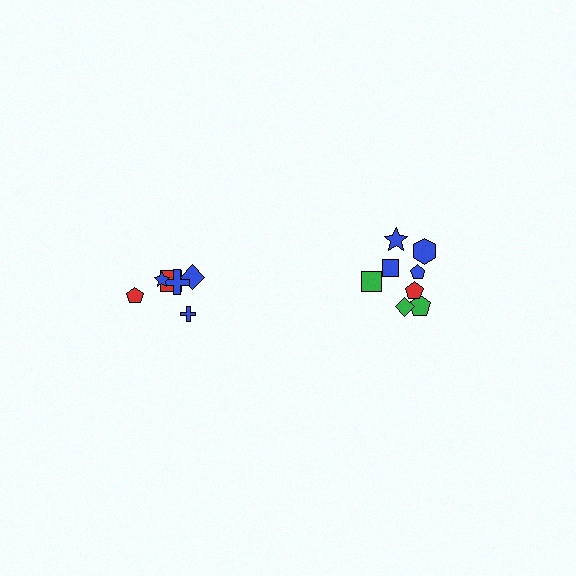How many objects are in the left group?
There are 6 objects.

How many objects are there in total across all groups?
There are 14 objects.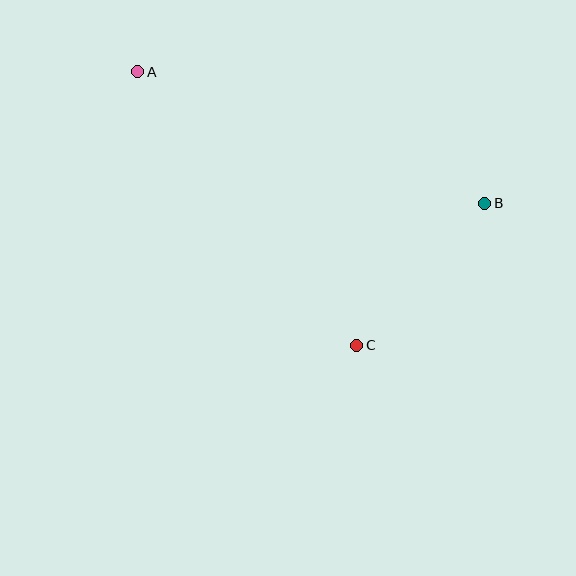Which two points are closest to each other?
Points B and C are closest to each other.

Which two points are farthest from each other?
Points A and B are farthest from each other.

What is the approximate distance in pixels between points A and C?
The distance between A and C is approximately 350 pixels.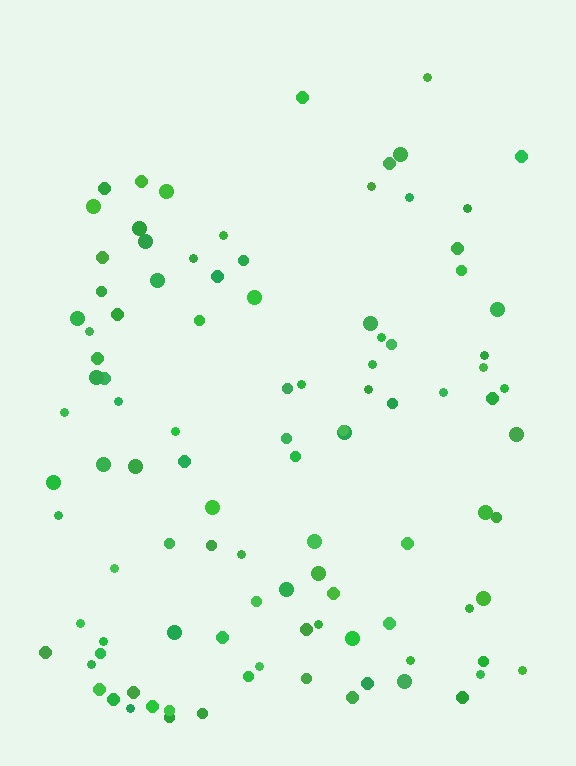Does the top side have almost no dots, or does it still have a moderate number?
Still a moderate number, just noticeably fewer than the bottom.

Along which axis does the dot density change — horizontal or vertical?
Vertical.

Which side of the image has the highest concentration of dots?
The bottom.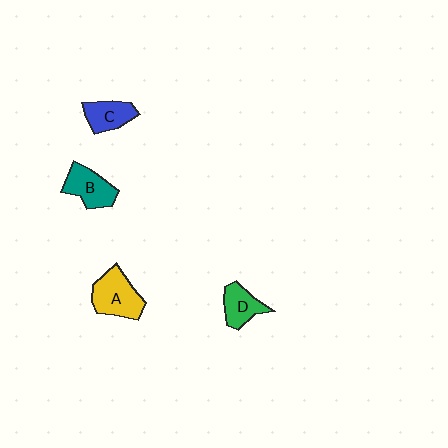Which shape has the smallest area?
Shape D (green).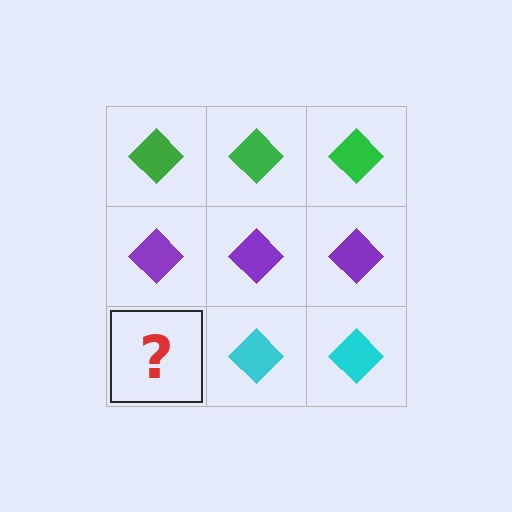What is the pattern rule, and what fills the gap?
The rule is that each row has a consistent color. The gap should be filled with a cyan diamond.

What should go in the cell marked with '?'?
The missing cell should contain a cyan diamond.